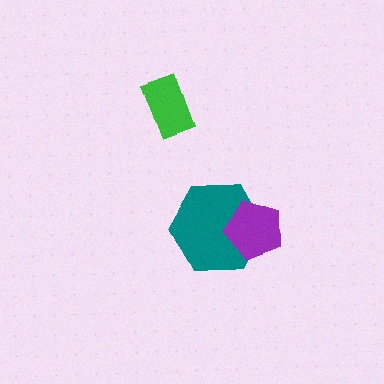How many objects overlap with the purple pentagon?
1 object overlaps with the purple pentagon.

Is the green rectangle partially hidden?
No, no other shape covers it.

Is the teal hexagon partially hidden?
Yes, it is partially covered by another shape.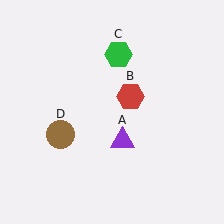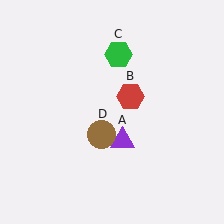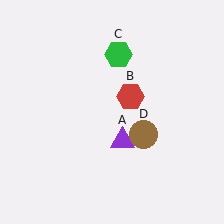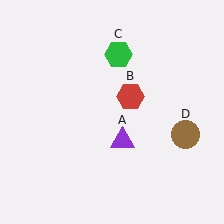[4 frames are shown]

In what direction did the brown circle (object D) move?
The brown circle (object D) moved right.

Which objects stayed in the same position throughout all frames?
Purple triangle (object A) and red hexagon (object B) and green hexagon (object C) remained stationary.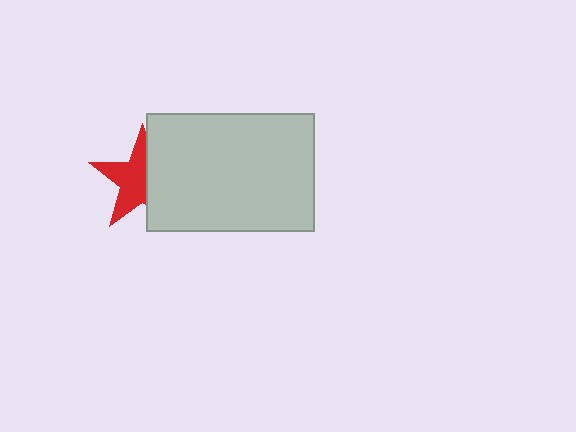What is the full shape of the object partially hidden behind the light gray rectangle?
The partially hidden object is a red star.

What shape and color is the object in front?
The object in front is a light gray rectangle.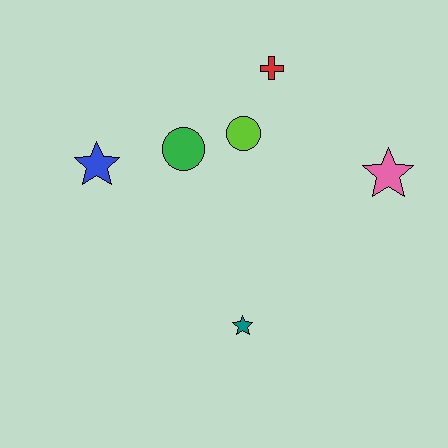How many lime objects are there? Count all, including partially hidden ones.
There is 1 lime object.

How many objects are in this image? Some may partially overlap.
There are 6 objects.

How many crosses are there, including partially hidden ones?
There is 1 cross.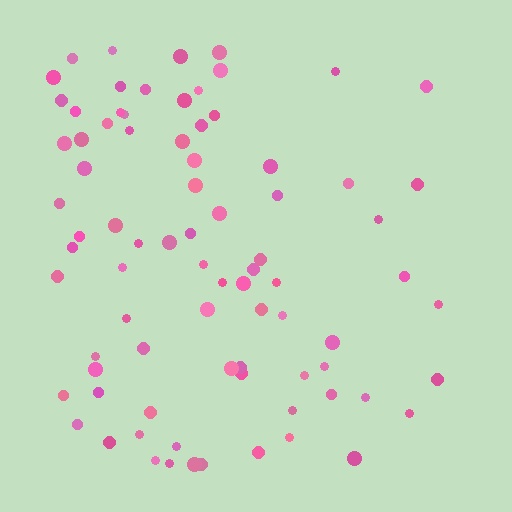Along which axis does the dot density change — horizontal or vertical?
Horizontal.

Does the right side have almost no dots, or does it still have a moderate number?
Still a moderate number, just noticeably fewer than the left.